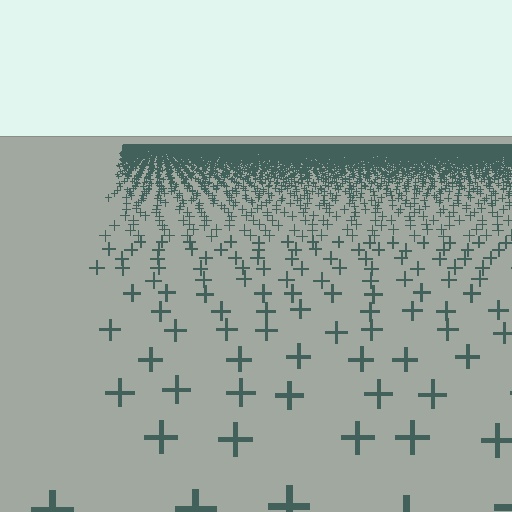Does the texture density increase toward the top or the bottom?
Density increases toward the top.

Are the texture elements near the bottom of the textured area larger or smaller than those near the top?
Larger. Near the bottom, elements are closer to the viewer and appear at a bigger on-screen size.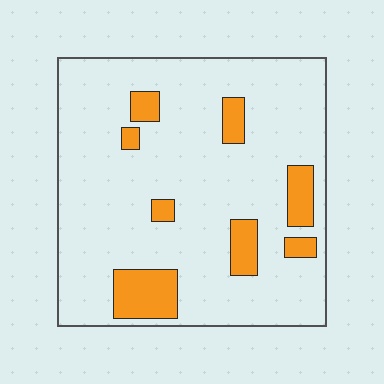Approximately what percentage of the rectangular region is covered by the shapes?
Approximately 15%.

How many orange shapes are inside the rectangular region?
8.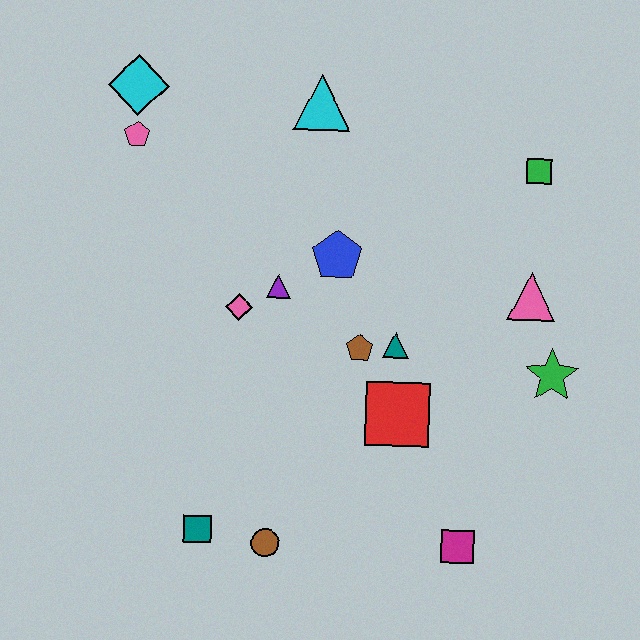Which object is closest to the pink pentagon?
The cyan diamond is closest to the pink pentagon.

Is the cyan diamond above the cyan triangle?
Yes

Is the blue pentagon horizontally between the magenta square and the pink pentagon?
Yes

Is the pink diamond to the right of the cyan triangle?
No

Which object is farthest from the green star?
The cyan diamond is farthest from the green star.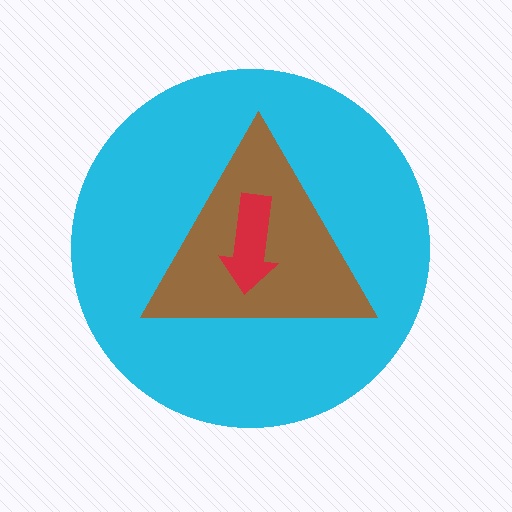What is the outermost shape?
The cyan circle.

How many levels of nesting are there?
3.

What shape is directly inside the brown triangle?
The red arrow.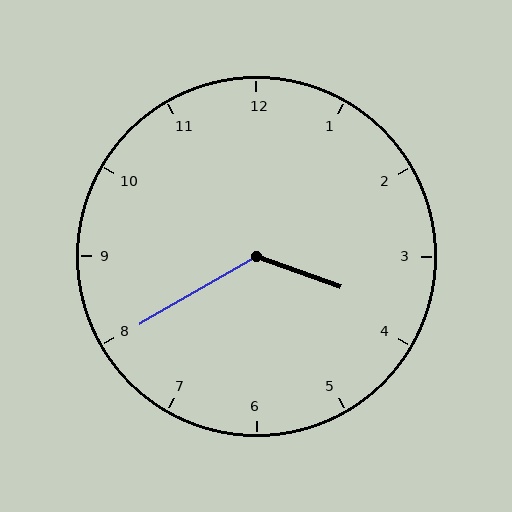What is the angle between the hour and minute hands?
Approximately 130 degrees.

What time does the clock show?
3:40.